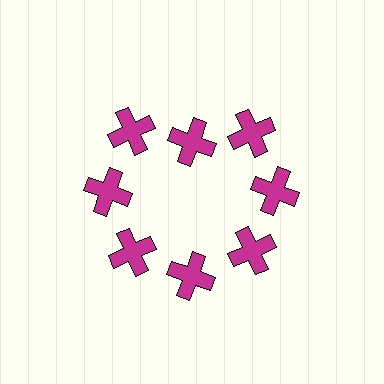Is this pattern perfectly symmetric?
No. The 8 magenta crosses are arranged in a ring, but one element near the 12 o'clock position is pulled inward toward the center, breaking the 8-fold rotational symmetry.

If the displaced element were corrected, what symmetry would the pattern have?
It would have 8-fold rotational symmetry — the pattern would map onto itself every 45 degrees.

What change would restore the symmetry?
The symmetry would be restored by moving it outward, back onto the ring so that all 8 crosses sit at equal angles and equal distance from the center.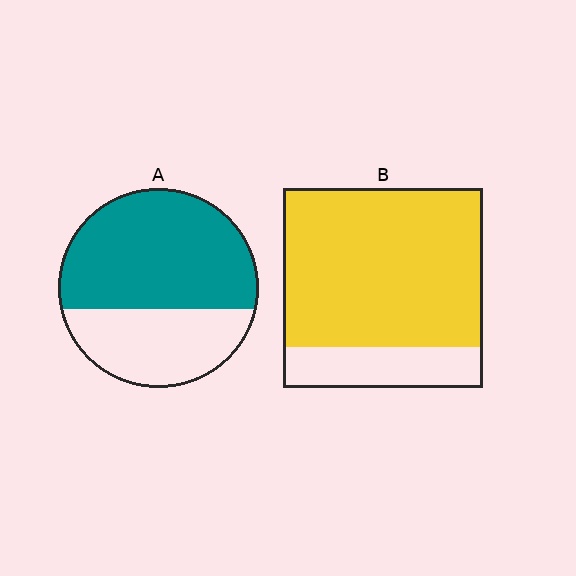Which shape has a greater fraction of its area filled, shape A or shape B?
Shape B.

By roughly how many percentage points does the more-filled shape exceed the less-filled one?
By roughly 15 percentage points (B over A).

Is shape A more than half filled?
Yes.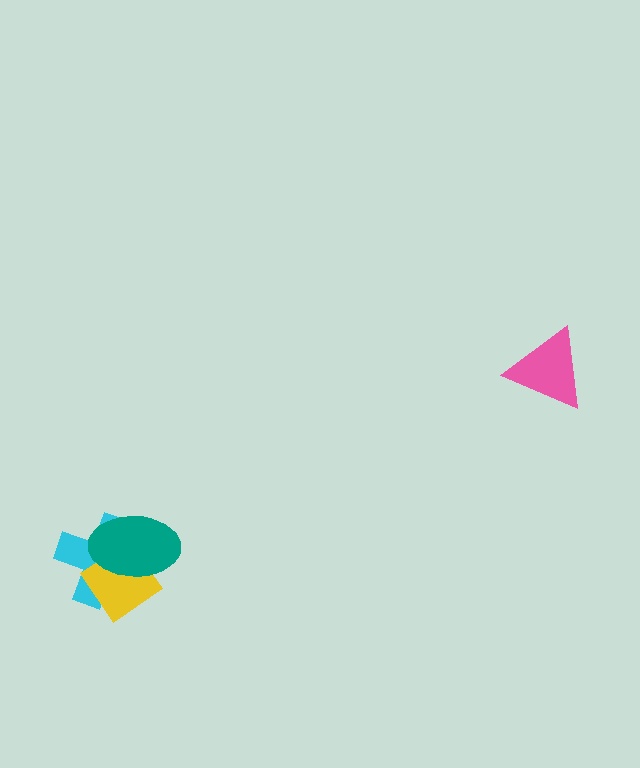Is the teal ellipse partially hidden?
No, no other shape covers it.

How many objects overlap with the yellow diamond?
2 objects overlap with the yellow diamond.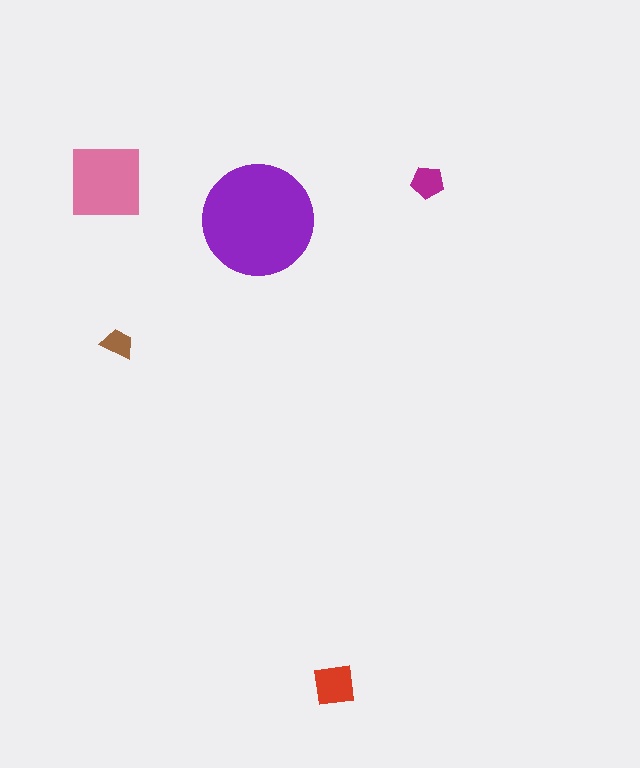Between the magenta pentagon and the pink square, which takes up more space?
The pink square.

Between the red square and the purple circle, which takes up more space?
The purple circle.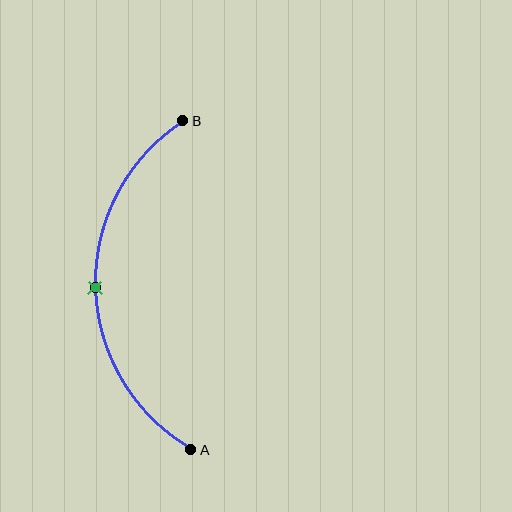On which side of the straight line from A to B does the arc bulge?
The arc bulges to the left of the straight line connecting A and B.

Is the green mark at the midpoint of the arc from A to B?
Yes. The green mark lies on the arc at equal arc-length from both A and B — it is the arc midpoint.